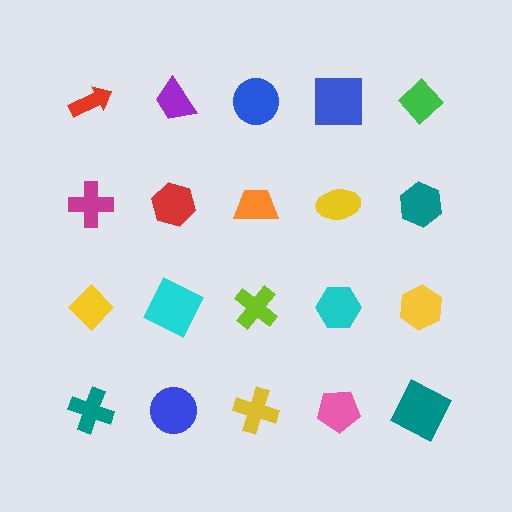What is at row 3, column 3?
A lime cross.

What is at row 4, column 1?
A teal cross.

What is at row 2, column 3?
An orange trapezoid.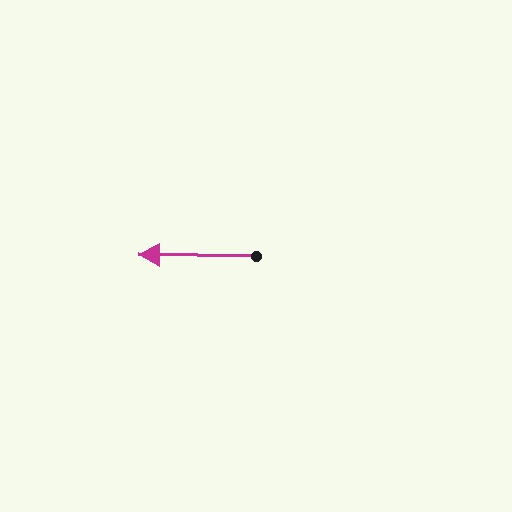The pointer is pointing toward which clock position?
Roughly 9 o'clock.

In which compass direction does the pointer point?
West.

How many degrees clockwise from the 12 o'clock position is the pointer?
Approximately 271 degrees.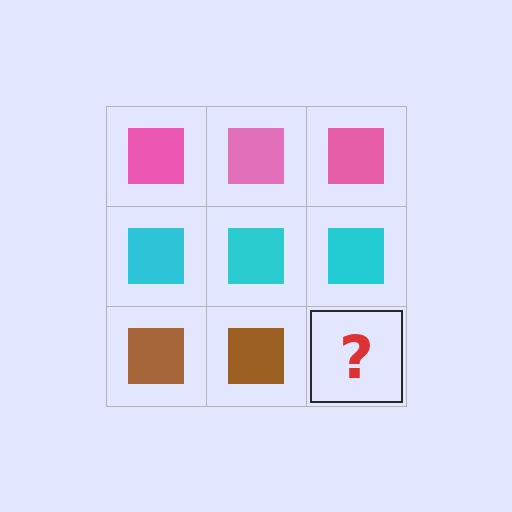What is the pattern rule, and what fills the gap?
The rule is that each row has a consistent color. The gap should be filled with a brown square.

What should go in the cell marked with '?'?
The missing cell should contain a brown square.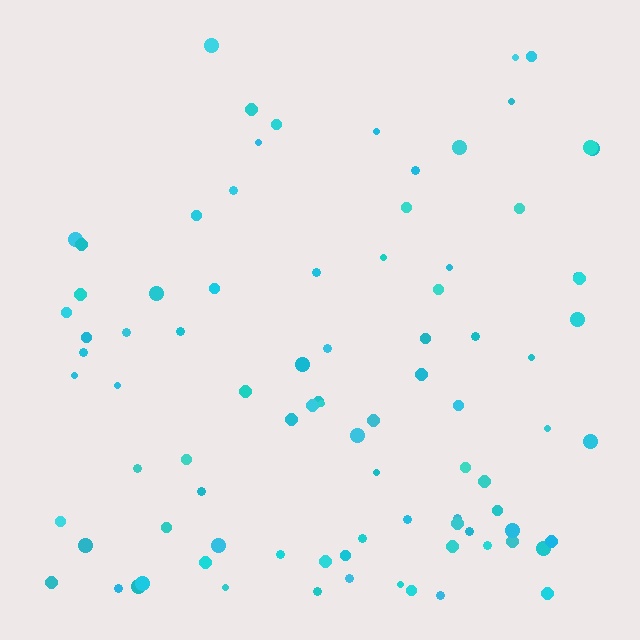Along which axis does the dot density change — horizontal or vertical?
Vertical.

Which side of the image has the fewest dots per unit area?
The top.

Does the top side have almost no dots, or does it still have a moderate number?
Still a moderate number, just noticeably fewer than the bottom.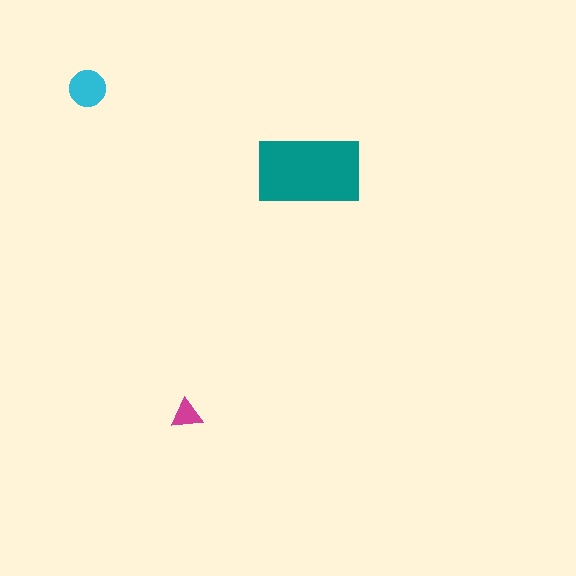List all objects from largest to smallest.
The teal rectangle, the cyan circle, the magenta triangle.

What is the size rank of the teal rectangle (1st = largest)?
1st.